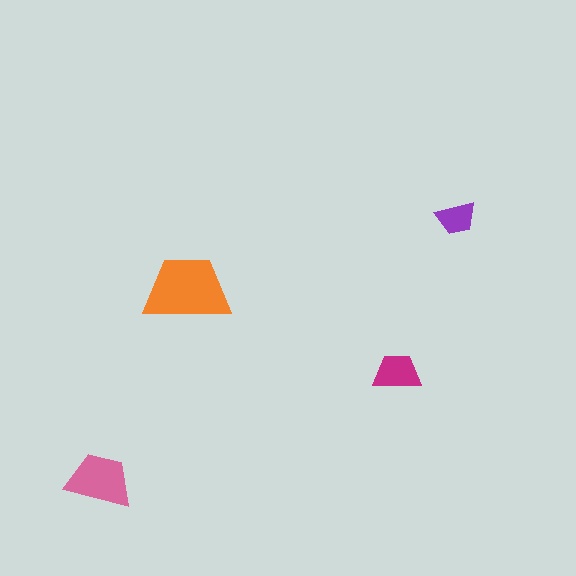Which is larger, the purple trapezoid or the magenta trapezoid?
The magenta one.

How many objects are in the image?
There are 4 objects in the image.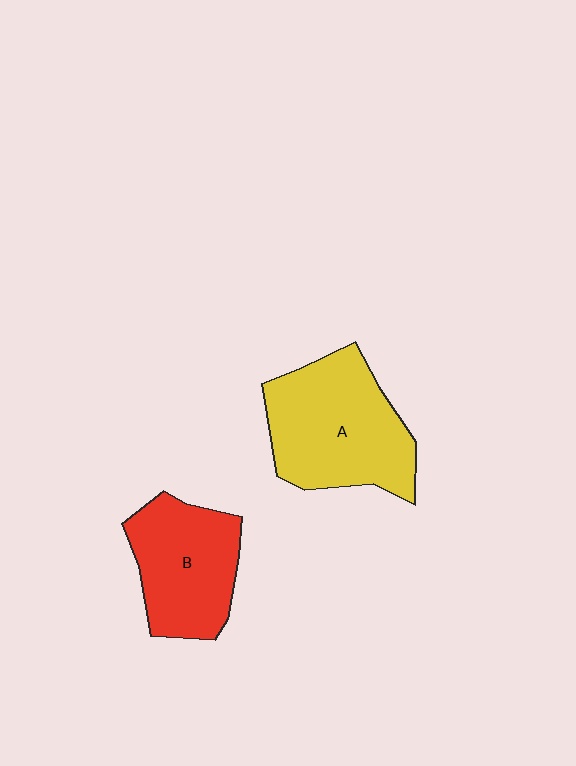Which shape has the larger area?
Shape A (yellow).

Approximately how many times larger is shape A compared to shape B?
Approximately 1.3 times.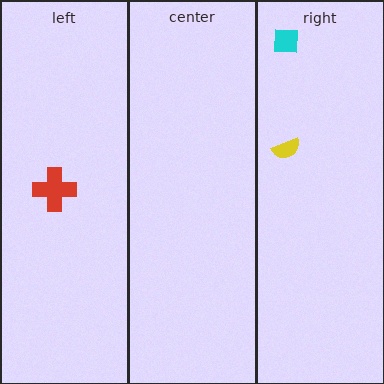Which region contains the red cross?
The left region.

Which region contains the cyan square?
The right region.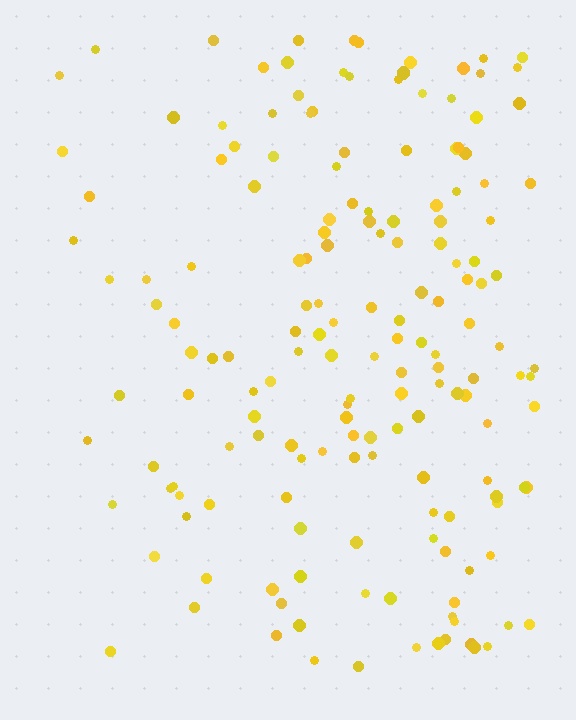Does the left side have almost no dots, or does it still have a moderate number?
Still a moderate number, just noticeably fewer than the right.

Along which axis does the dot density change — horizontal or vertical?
Horizontal.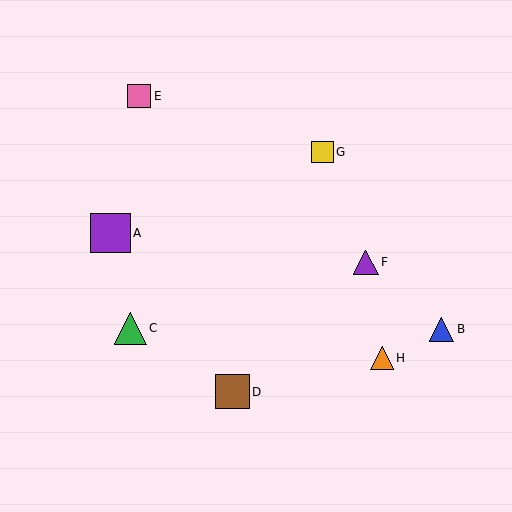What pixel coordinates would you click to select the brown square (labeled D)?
Click at (232, 392) to select the brown square D.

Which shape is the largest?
The purple square (labeled A) is the largest.